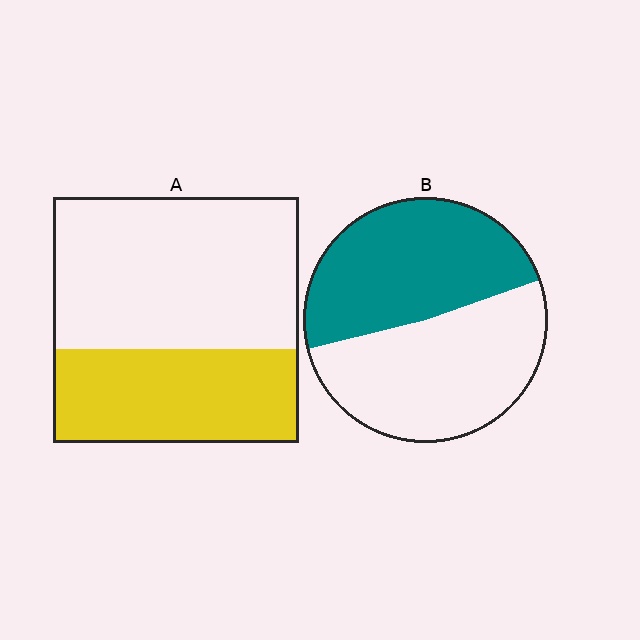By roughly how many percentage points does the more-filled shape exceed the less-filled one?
By roughly 10 percentage points (B over A).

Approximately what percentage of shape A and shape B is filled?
A is approximately 40% and B is approximately 50%.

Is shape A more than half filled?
No.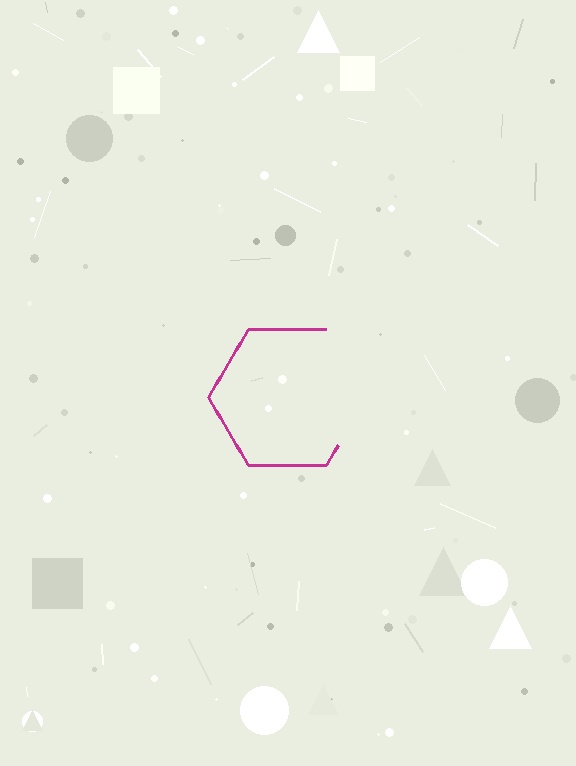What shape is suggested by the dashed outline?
The dashed outline suggests a hexagon.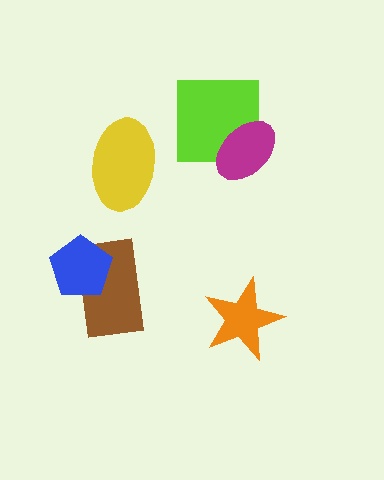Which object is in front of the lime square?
The magenta ellipse is in front of the lime square.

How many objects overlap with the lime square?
1 object overlaps with the lime square.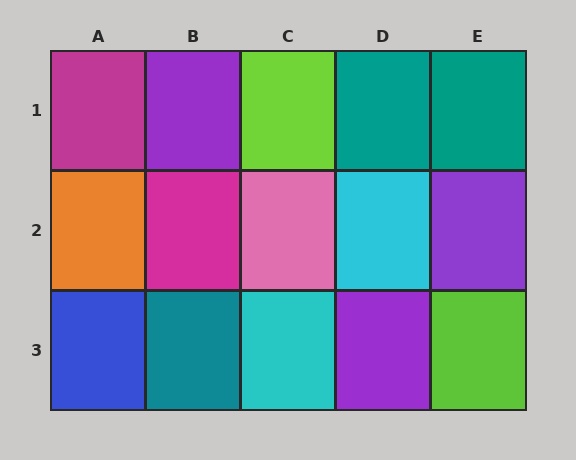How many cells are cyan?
2 cells are cyan.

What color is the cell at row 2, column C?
Pink.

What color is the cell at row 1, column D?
Teal.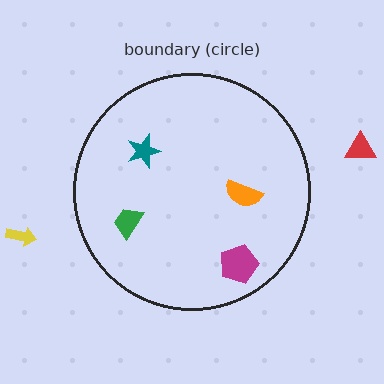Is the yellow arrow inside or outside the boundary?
Outside.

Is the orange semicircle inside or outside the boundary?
Inside.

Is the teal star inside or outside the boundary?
Inside.